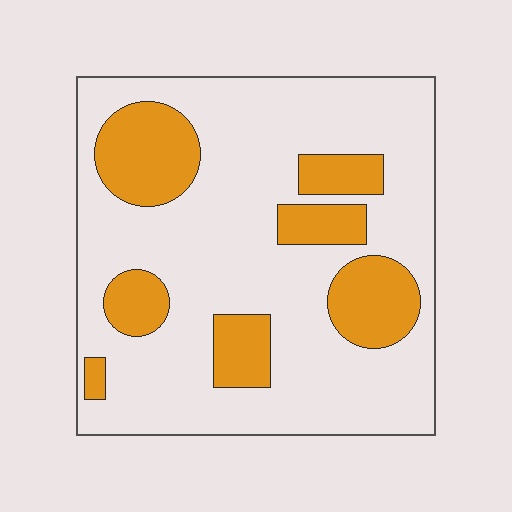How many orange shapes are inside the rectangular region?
7.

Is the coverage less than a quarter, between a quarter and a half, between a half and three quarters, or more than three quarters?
Less than a quarter.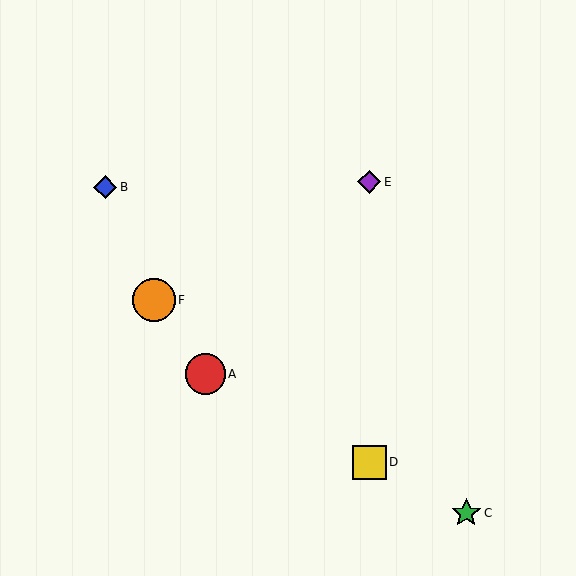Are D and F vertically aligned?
No, D is at x≈369 and F is at x≈154.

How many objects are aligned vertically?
2 objects (D, E) are aligned vertically.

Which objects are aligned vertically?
Objects D, E are aligned vertically.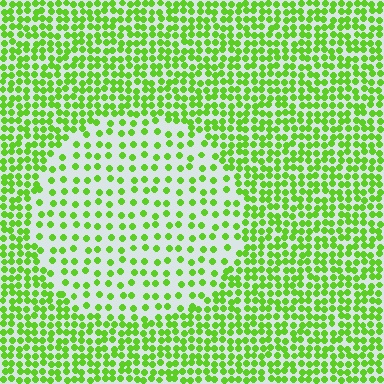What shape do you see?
I see a circle.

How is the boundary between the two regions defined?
The boundary is defined by a change in element density (approximately 2.2x ratio). All elements are the same color, size, and shape.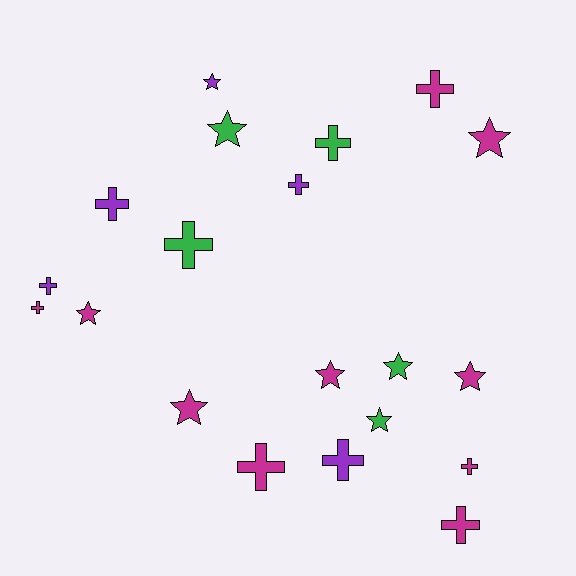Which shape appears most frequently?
Cross, with 11 objects.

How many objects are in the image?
There are 20 objects.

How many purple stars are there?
There is 1 purple star.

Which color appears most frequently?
Magenta, with 10 objects.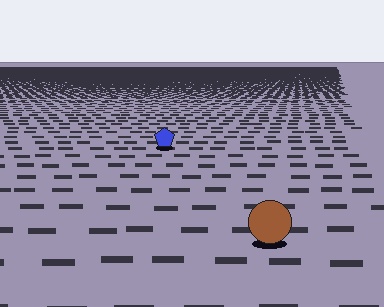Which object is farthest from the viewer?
The blue pentagon is farthest from the viewer. It appears smaller and the ground texture around it is denser.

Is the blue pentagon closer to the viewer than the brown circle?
No. The brown circle is closer — you can tell from the texture gradient: the ground texture is coarser near it.